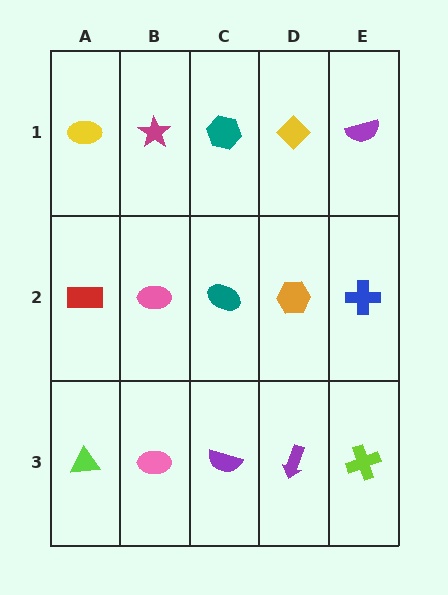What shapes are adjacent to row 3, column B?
A pink ellipse (row 2, column B), a lime triangle (row 3, column A), a purple semicircle (row 3, column C).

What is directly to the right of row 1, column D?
A purple semicircle.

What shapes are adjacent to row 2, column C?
A teal hexagon (row 1, column C), a purple semicircle (row 3, column C), a pink ellipse (row 2, column B), an orange hexagon (row 2, column D).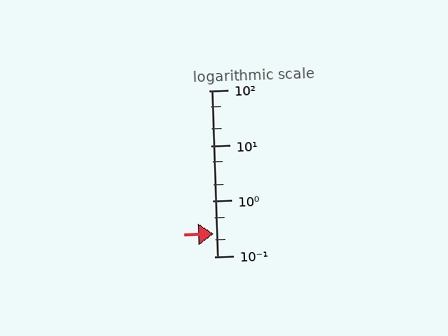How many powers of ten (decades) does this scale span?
The scale spans 3 decades, from 0.1 to 100.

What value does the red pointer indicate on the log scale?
The pointer indicates approximately 0.25.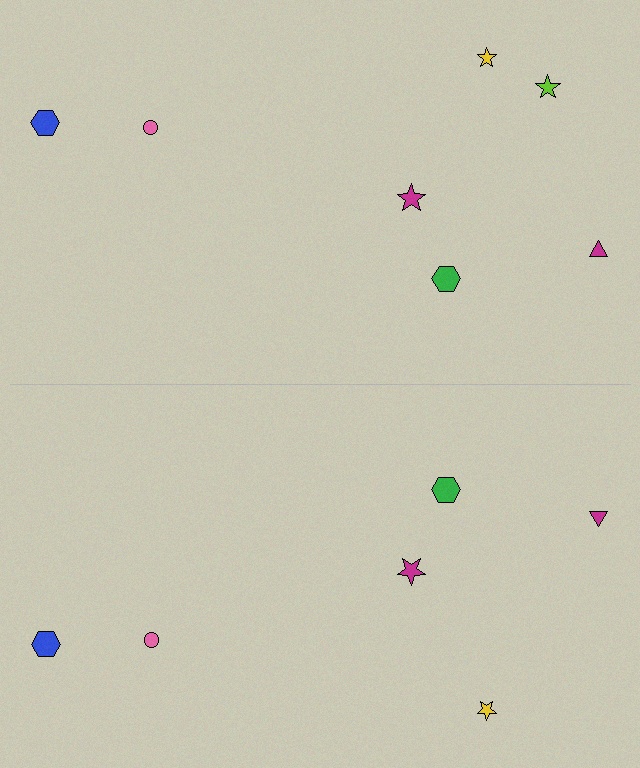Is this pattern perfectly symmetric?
No, the pattern is not perfectly symmetric. A lime star is missing from the bottom side.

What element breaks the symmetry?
A lime star is missing from the bottom side.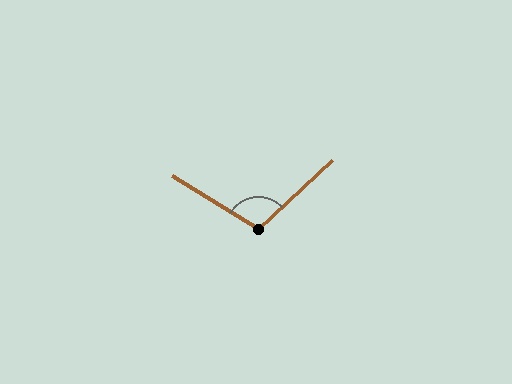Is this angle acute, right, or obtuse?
It is obtuse.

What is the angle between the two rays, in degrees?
Approximately 105 degrees.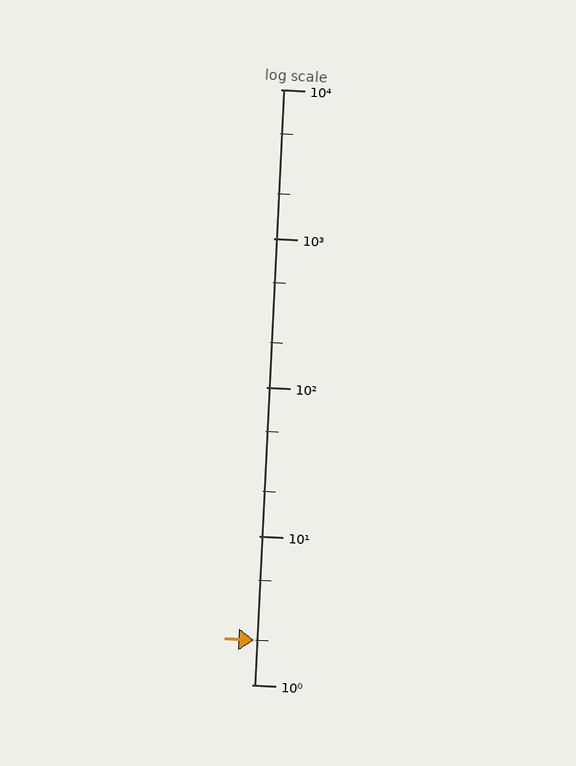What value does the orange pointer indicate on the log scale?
The pointer indicates approximately 2.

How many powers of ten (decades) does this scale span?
The scale spans 4 decades, from 1 to 10000.